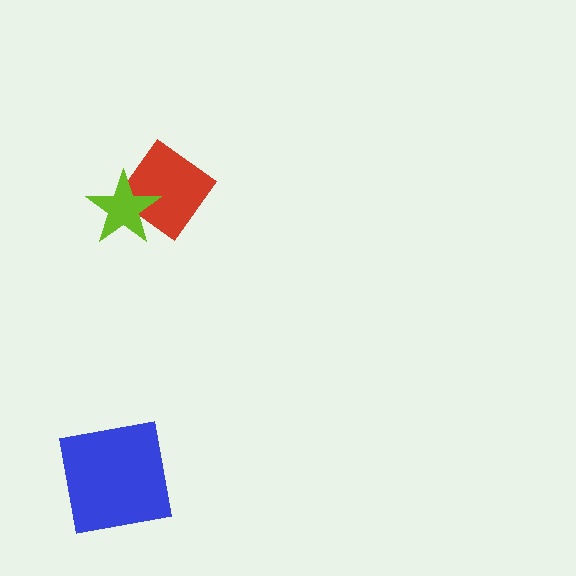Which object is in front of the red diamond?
The lime star is in front of the red diamond.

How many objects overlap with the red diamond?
1 object overlaps with the red diamond.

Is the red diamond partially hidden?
Yes, it is partially covered by another shape.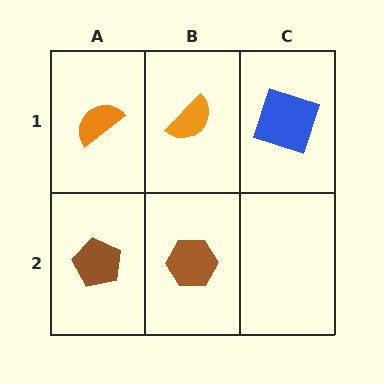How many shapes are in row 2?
2 shapes.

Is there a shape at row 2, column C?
No, that cell is empty.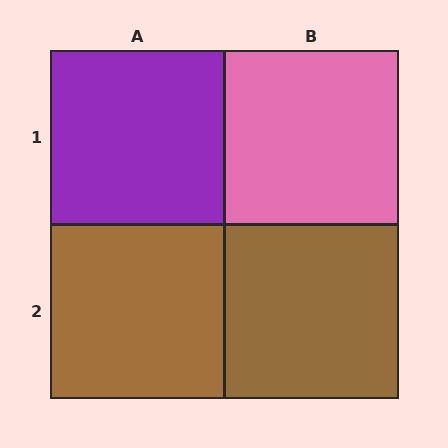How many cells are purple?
1 cell is purple.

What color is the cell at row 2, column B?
Brown.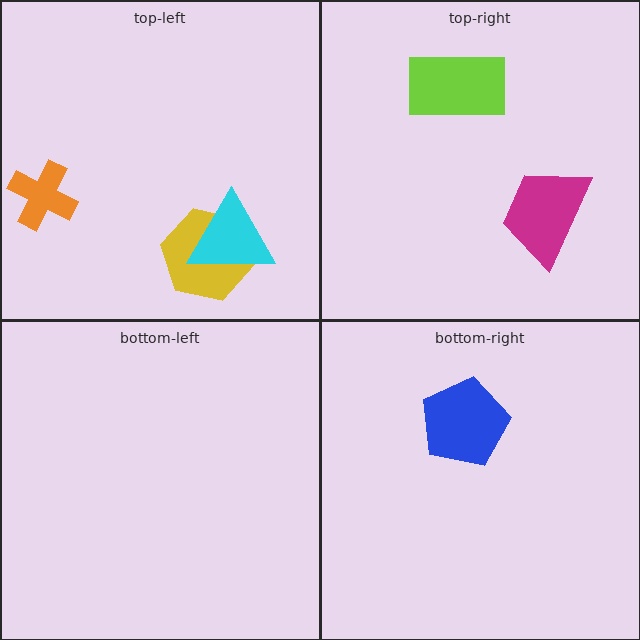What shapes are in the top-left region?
The yellow hexagon, the orange cross, the cyan triangle.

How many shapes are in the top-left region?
3.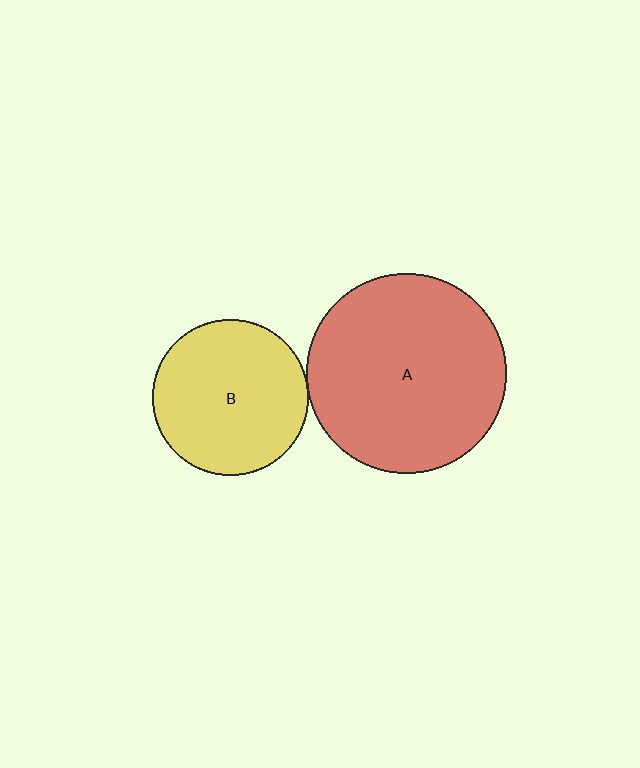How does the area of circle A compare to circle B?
Approximately 1.7 times.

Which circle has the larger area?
Circle A (red).